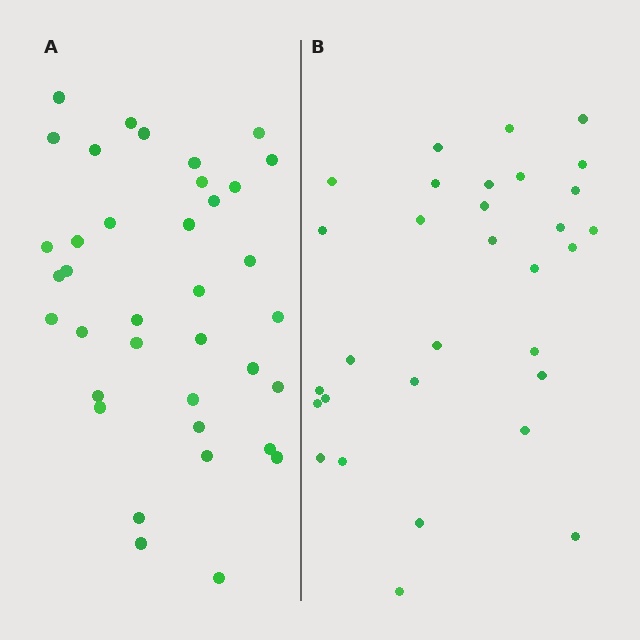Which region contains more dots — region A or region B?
Region A (the left region) has more dots.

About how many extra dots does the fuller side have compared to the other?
Region A has about 6 more dots than region B.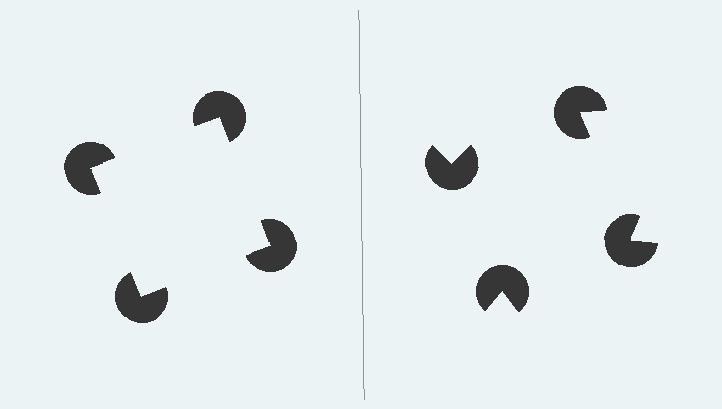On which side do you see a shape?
An illusory square appears on the left side. On the right side the wedge cuts are rotated, so no coherent shape forms.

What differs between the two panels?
The pac-man discs are positioned identically on both sides; only the wedge orientations differ. On the left they align to a square; on the right they are misaligned.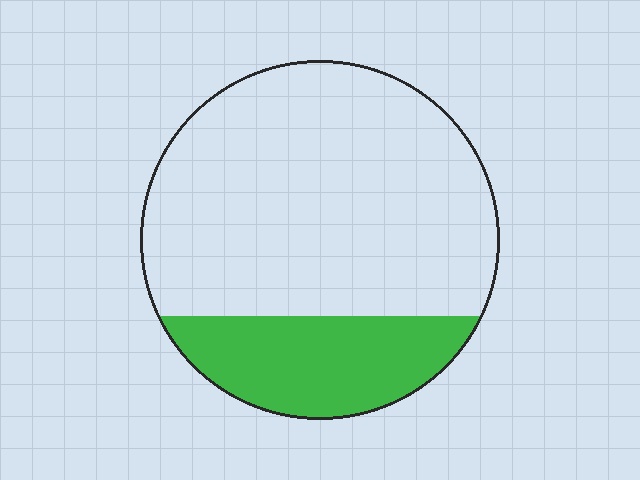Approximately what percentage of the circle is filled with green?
Approximately 25%.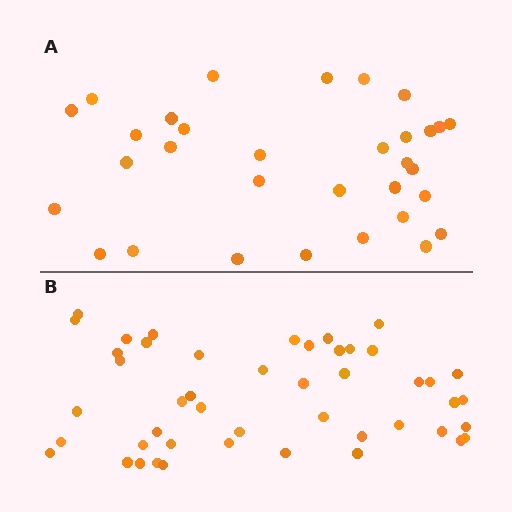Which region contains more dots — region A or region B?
Region B (the bottom region) has more dots.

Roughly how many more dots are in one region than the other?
Region B has approximately 15 more dots than region A.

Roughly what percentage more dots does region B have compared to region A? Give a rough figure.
About 45% more.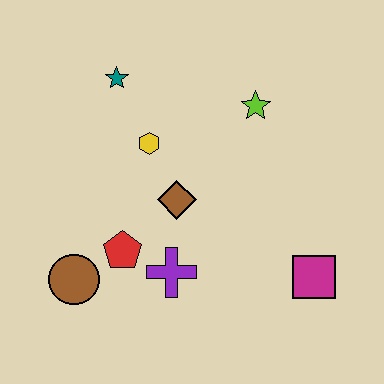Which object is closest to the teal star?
The yellow hexagon is closest to the teal star.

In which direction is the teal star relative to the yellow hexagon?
The teal star is above the yellow hexagon.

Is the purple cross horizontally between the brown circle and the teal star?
No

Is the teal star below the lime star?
No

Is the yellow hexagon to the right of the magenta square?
No